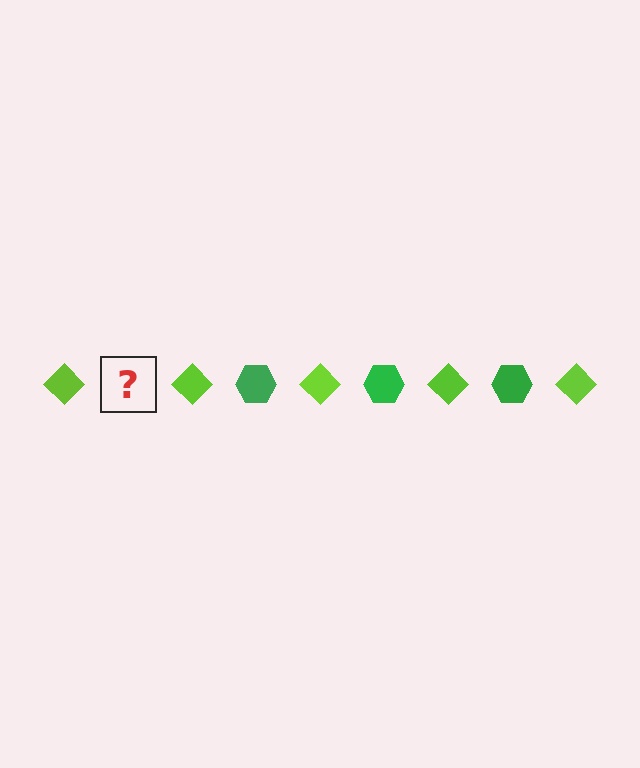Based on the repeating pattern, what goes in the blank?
The blank should be a green hexagon.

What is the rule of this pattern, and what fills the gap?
The rule is that the pattern alternates between lime diamond and green hexagon. The gap should be filled with a green hexagon.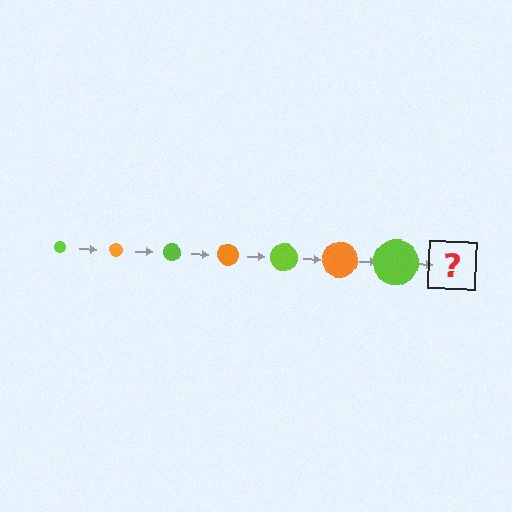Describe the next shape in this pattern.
It should be an orange circle, larger than the previous one.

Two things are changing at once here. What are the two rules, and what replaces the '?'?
The two rules are that the circle grows larger each step and the color cycles through lime and orange. The '?' should be an orange circle, larger than the previous one.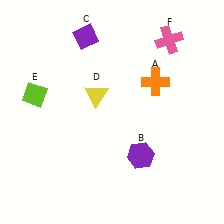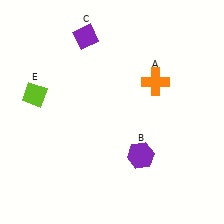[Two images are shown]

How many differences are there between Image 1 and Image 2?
There are 2 differences between the two images.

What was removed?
The pink cross (F), the yellow triangle (D) were removed in Image 2.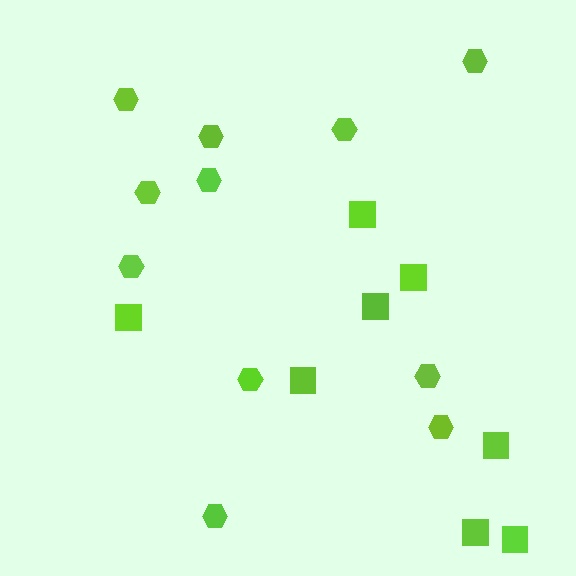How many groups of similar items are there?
There are 2 groups: one group of squares (8) and one group of hexagons (11).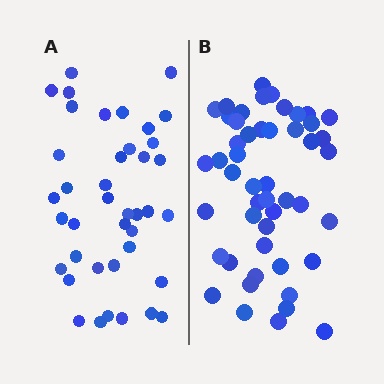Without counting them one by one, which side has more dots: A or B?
Region B (the right region) has more dots.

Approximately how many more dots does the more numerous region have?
Region B has roughly 8 or so more dots than region A.